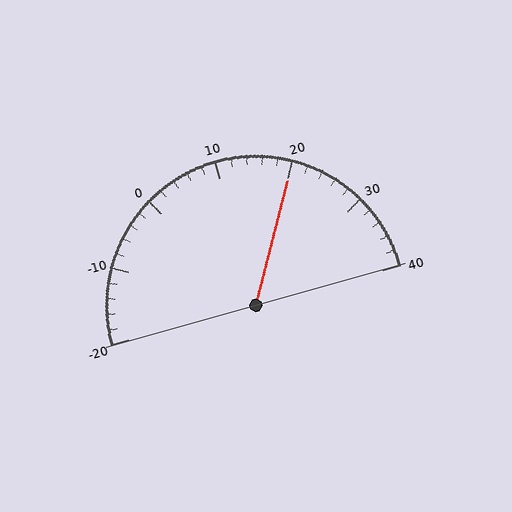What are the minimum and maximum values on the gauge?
The gauge ranges from -20 to 40.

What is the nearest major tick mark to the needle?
The nearest major tick mark is 20.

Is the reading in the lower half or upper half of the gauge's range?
The reading is in the upper half of the range (-20 to 40).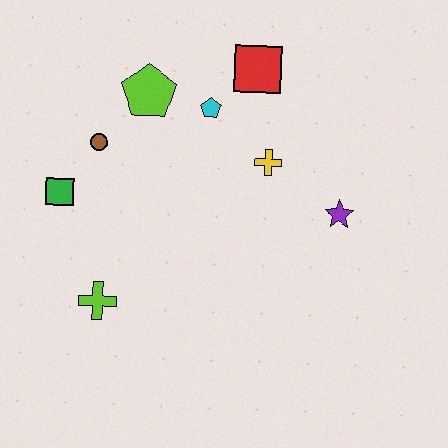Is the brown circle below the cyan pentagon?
Yes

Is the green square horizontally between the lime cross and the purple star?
No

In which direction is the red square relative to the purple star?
The red square is above the purple star.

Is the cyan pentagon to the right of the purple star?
No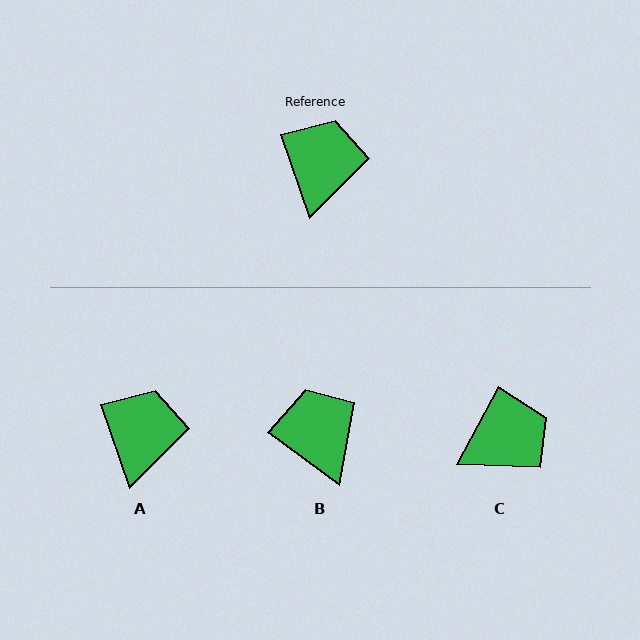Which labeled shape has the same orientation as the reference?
A.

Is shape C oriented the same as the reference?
No, it is off by about 47 degrees.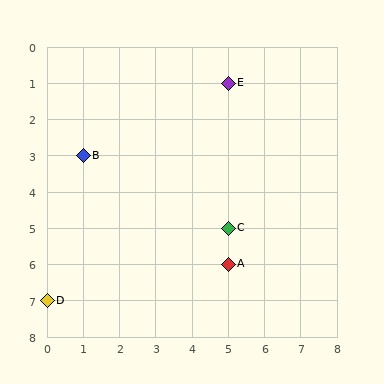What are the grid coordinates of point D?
Point D is at grid coordinates (0, 7).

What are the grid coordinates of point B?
Point B is at grid coordinates (1, 3).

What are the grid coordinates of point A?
Point A is at grid coordinates (5, 6).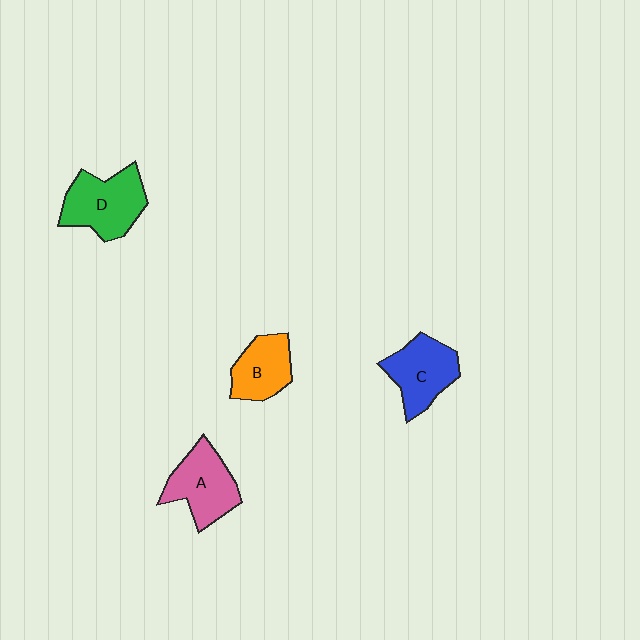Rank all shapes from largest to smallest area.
From largest to smallest: D (green), A (pink), C (blue), B (orange).